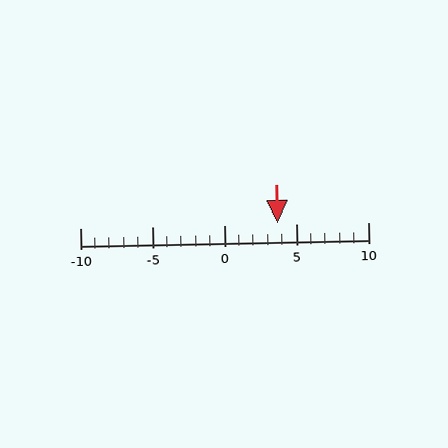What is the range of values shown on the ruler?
The ruler shows values from -10 to 10.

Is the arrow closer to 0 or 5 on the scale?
The arrow is closer to 5.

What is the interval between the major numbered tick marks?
The major tick marks are spaced 5 units apart.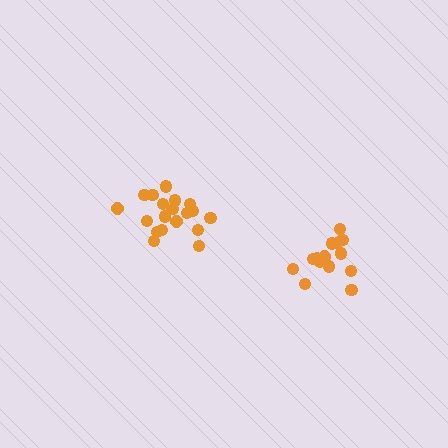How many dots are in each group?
Group 1: 15 dots, Group 2: 19 dots (34 total).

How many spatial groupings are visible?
There are 2 spatial groupings.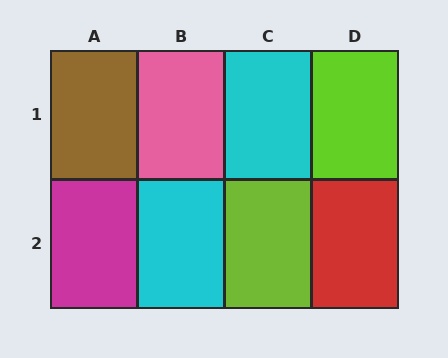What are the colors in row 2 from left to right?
Magenta, cyan, lime, red.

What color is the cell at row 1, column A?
Brown.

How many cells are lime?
2 cells are lime.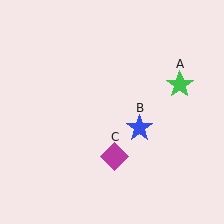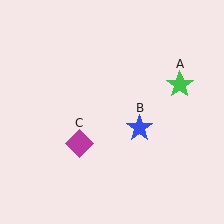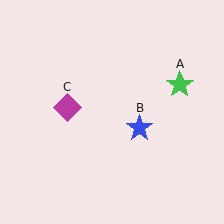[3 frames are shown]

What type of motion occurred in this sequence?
The magenta diamond (object C) rotated clockwise around the center of the scene.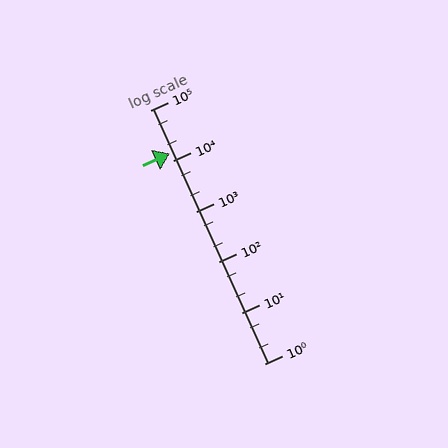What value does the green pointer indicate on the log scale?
The pointer indicates approximately 14000.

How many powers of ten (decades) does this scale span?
The scale spans 5 decades, from 1 to 100000.